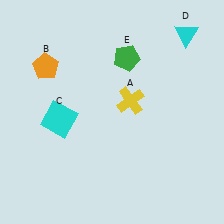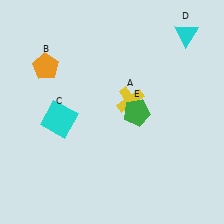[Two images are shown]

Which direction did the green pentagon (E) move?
The green pentagon (E) moved down.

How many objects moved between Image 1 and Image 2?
1 object moved between the two images.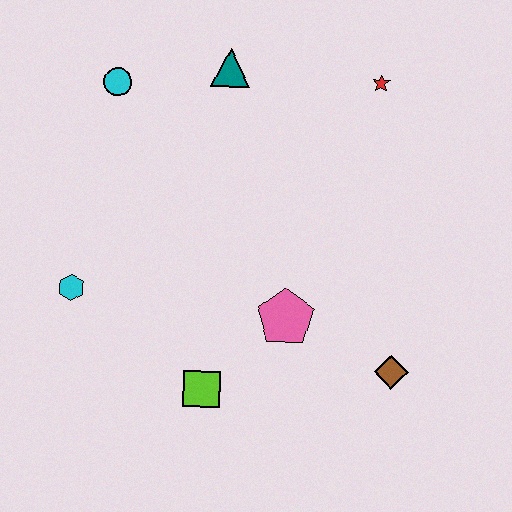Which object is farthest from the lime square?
The red star is farthest from the lime square.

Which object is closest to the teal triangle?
The cyan circle is closest to the teal triangle.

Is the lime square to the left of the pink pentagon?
Yes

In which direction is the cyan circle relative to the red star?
The cyan circle is to the left of the red star.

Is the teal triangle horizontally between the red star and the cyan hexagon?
Yes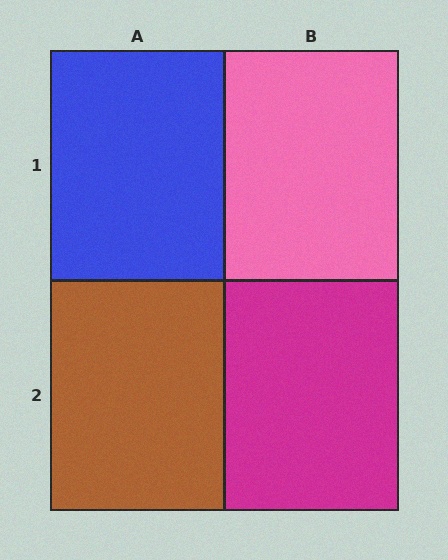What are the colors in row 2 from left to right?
Brown, magenta.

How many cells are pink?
1 cell is pink.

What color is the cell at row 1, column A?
Blue.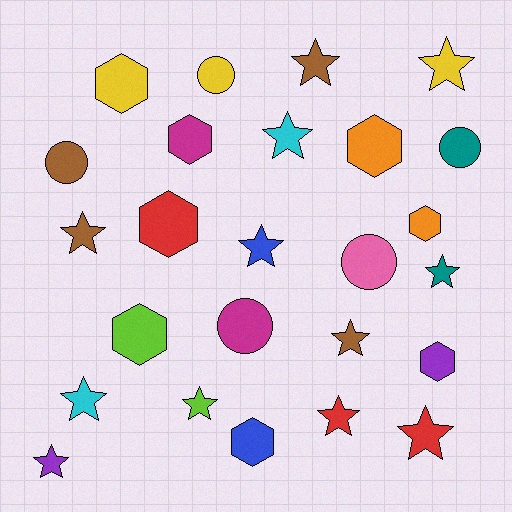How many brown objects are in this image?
There are 4 brown objects.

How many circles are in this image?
There are 5 circles.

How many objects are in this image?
There are 25 objects.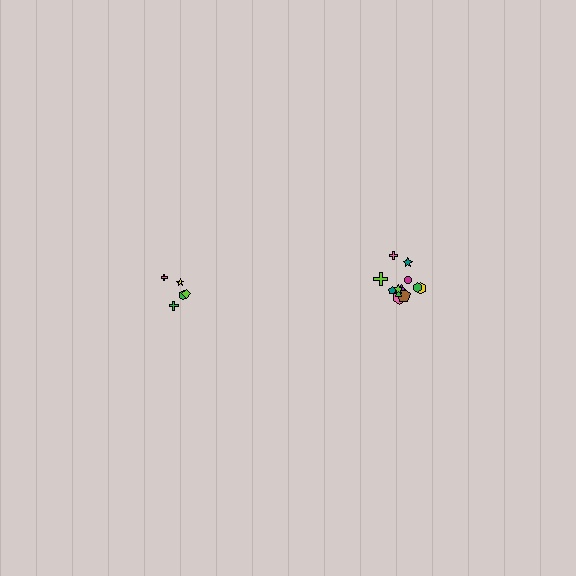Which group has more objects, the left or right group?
The right group.